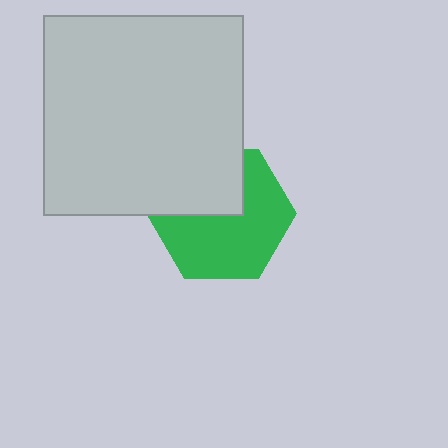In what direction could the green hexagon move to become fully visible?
The green hexagon could move down. That would shift it out from behind the light gray square entirely.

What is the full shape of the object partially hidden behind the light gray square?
The partially hidden object is a green hexagon.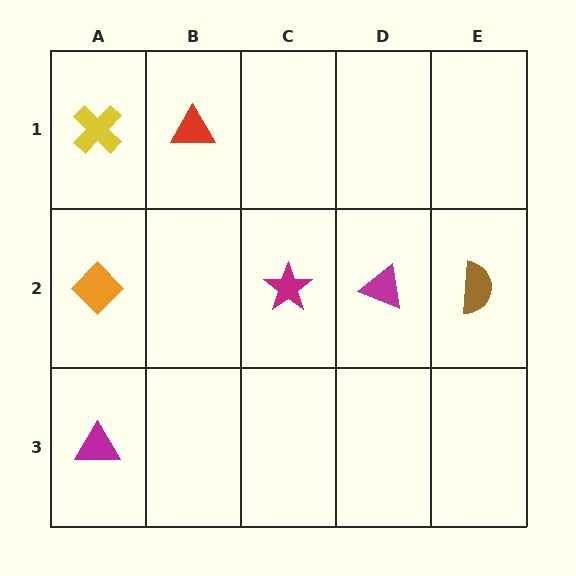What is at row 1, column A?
A yellow cross.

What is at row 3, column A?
A magenta triangle.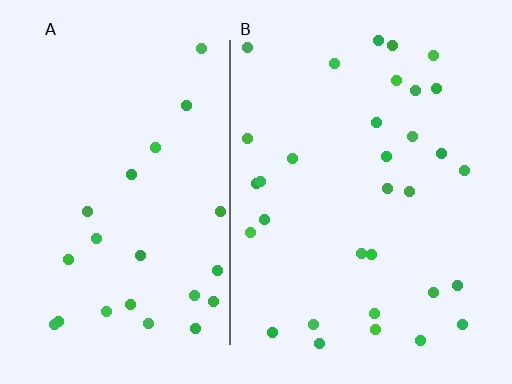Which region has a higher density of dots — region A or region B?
B (the right).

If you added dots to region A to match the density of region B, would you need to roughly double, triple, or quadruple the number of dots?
Approximately double.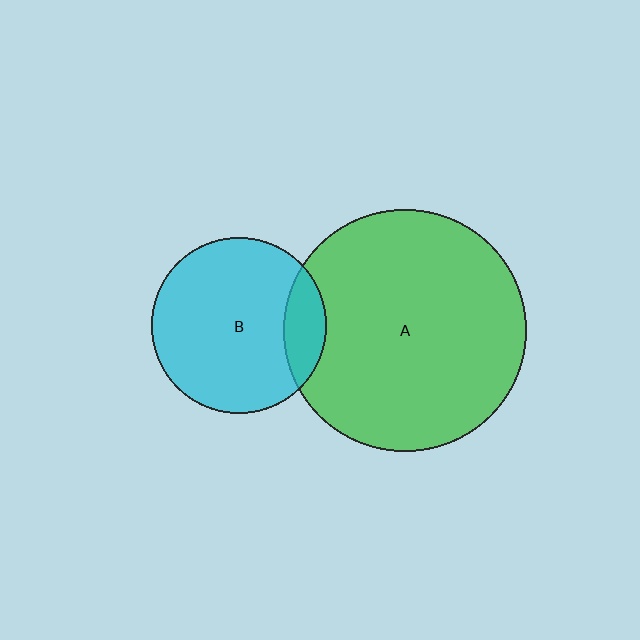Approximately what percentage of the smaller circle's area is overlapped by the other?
Approximately 15%.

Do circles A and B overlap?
Yes.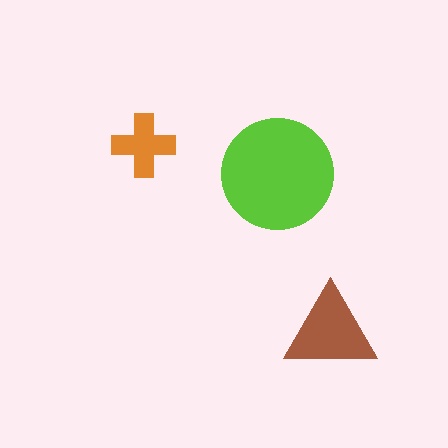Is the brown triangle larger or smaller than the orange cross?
Larger.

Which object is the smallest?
The orange cross.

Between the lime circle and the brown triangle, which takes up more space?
The lime circle.